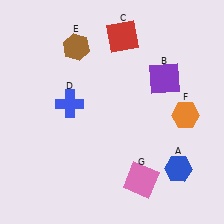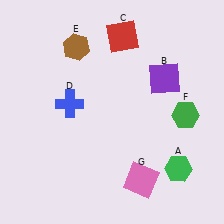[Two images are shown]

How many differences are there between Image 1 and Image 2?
There are 2 differences between the two images.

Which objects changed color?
A changed from blue to green. F changed from orange to green.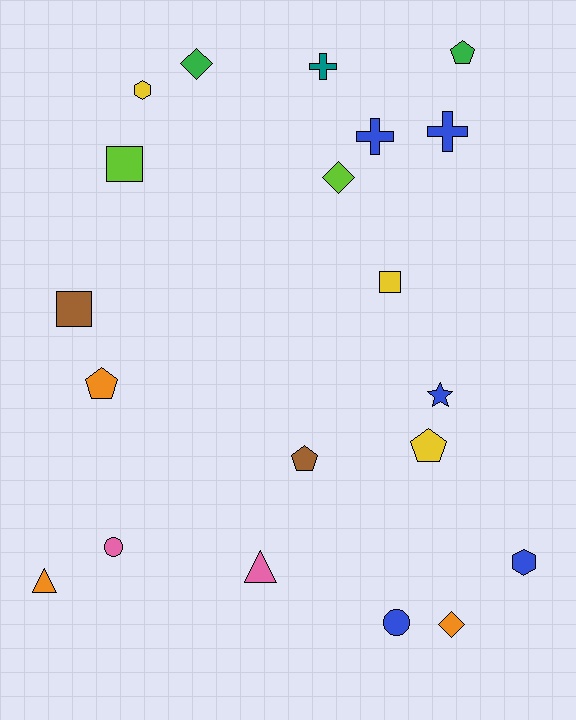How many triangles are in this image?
There are 2 triangles.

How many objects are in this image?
There are 20 objects.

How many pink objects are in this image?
There are 2 pink objects.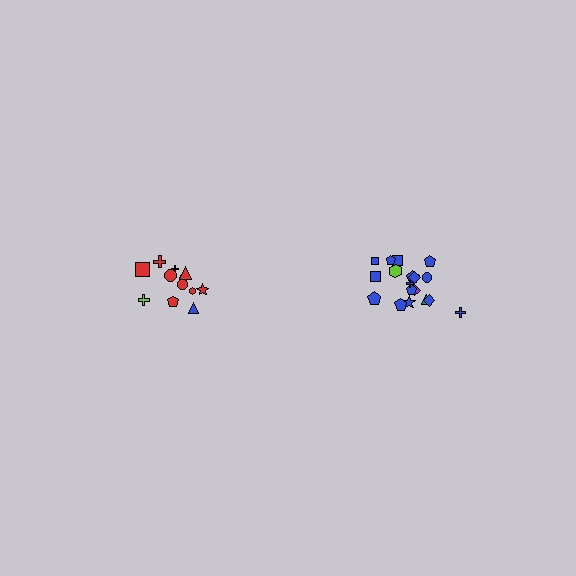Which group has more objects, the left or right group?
The right group.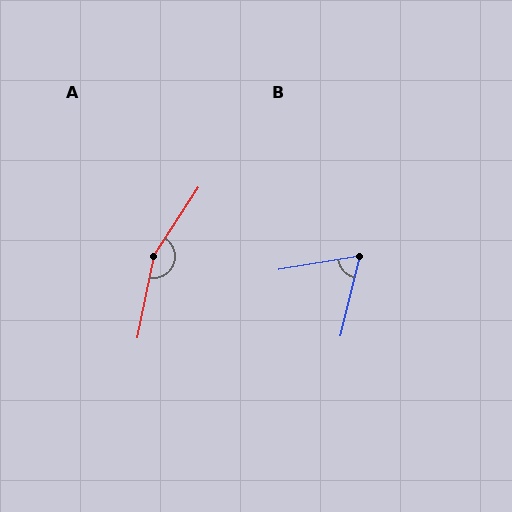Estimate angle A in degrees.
Approximately 158 degrees.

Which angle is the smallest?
B, at approximately 66 degrees.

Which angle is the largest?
A, at approximately 158 degrees.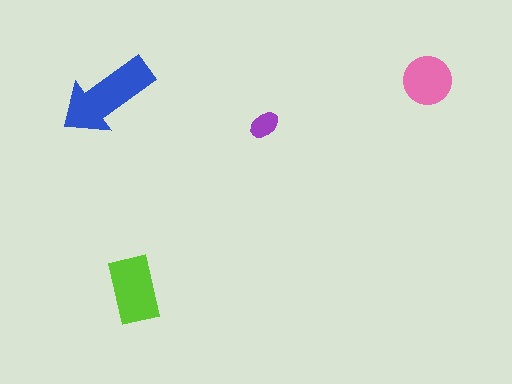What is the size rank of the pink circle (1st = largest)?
3rd.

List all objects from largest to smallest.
The blue arrow, the lime rectangle, the pink circle, the purple ellipse.